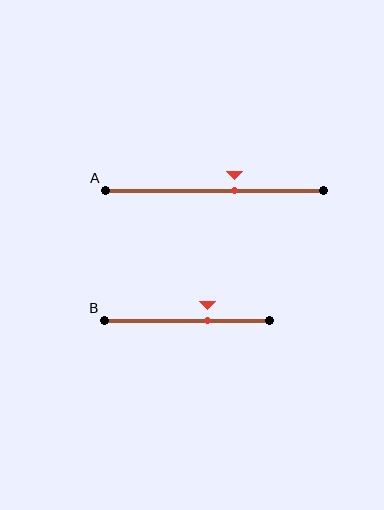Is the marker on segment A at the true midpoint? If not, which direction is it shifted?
No, the marker on segment A is shifted to the right by about 10% of the segment length.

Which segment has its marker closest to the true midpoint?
Segment A has its marker closest to the true midpoint.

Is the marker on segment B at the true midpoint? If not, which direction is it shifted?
No, the marker on segment B is shifted to the right by about 12% of the segment length.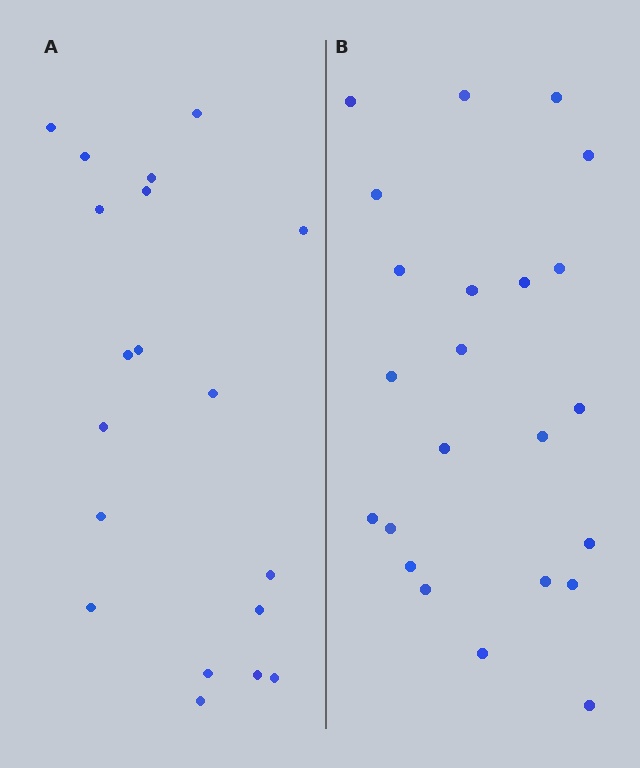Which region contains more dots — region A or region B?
Region B (the right region) has more dots.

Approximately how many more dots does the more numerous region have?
Region B has about 4 more dots than region A.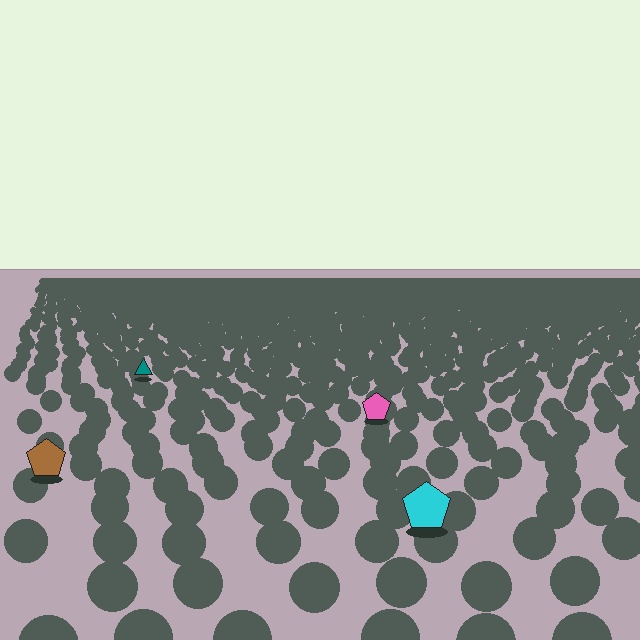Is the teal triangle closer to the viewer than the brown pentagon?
No. The brown pentagon is closer — you can tell from the texture gradient: the ground texture is coarser near it.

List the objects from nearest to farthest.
From nearest to farthest: the cyan pentagon, the brown pentagon, the pink pentagon, the teal triangle.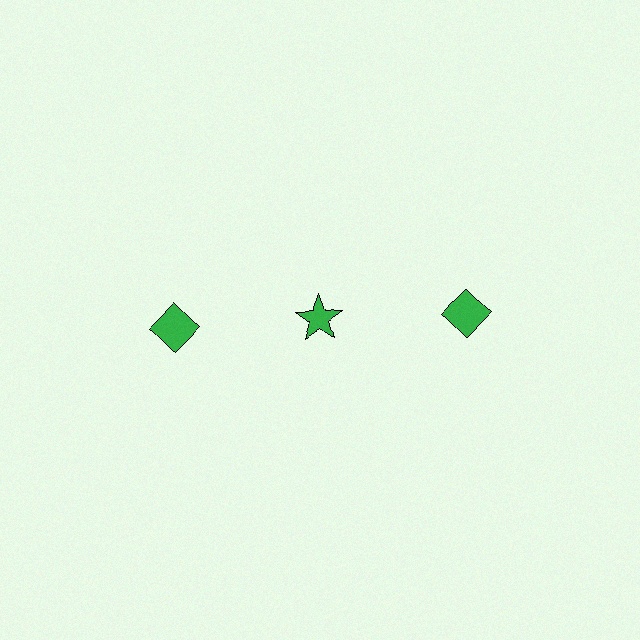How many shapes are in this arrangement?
There are 3 shapes arranged in a grid pattern.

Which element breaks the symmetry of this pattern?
The green star in the top row, second from left column breaks the symmetry. All other shapes are green diamonds.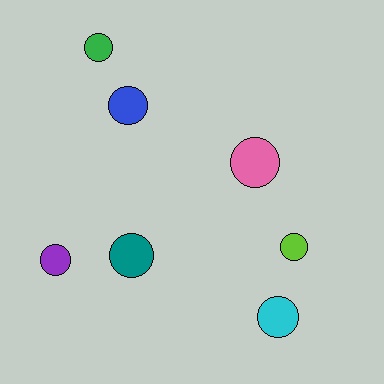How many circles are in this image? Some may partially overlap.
There are 7 circles.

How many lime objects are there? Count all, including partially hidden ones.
There is 1 lime object.